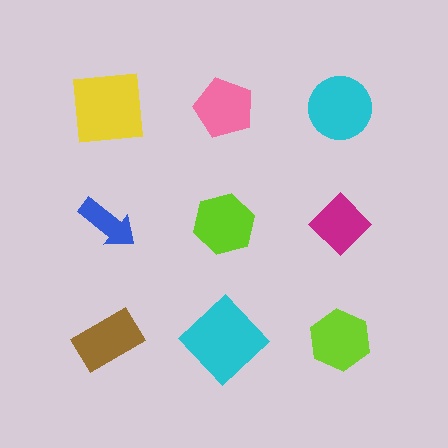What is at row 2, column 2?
A lime hexagon.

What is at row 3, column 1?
A brown rectangle.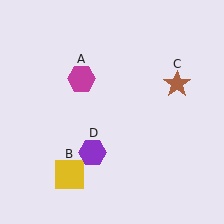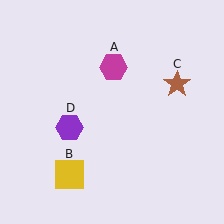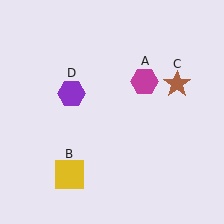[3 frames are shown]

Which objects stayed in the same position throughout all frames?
Yellow square (object B) and brown star (object C) remained stationary.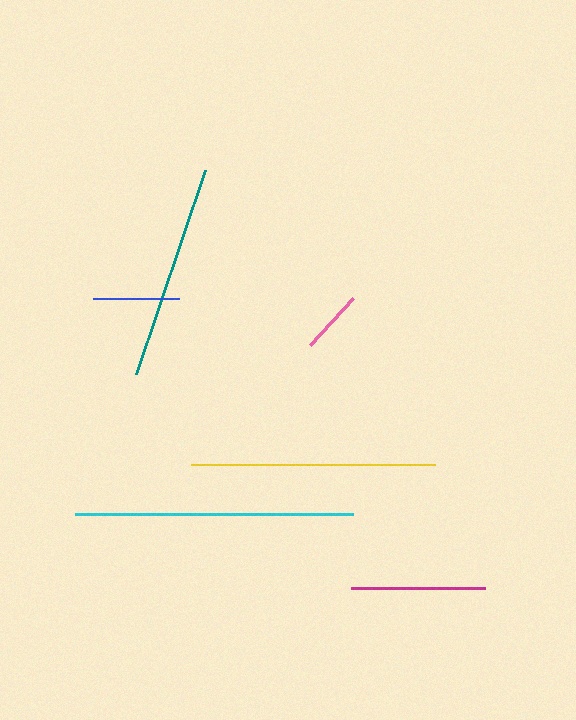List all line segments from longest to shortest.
From longest to shortest: cyan, yellow, teal, magenta, blue, pink.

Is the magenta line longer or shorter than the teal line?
The teal line is longer than the magenta line.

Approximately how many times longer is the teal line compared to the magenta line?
The teal line is approximately 1.6 times the length of the magenta line.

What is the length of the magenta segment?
The magenta segment is approximately 134 pixels long.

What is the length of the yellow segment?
The yellow segment is approximately 245 pixels long.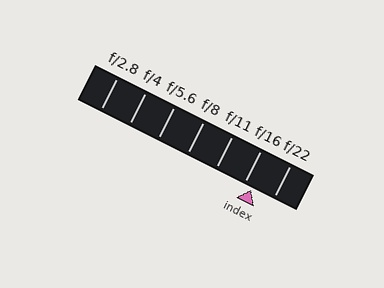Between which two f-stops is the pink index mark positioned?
The index mark is between f/16 and f/22.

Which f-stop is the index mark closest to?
The index mark is closest to f/16.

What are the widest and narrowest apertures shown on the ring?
The widest aperture shown is f/2.8 and the narrowest is f/22.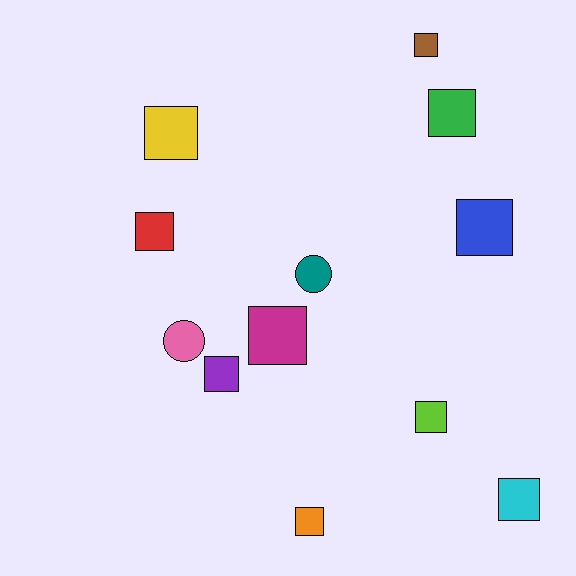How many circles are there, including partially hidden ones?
There are 2 circles.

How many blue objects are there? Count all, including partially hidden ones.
There is 1 blue object.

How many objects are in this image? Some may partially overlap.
There are 12 objects.